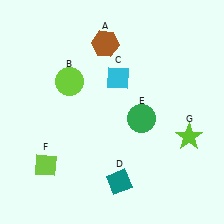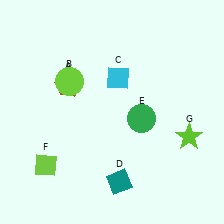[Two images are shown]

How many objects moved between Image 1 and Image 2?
1 object moved between the two images.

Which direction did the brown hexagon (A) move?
The brown hexagon (A) moved down.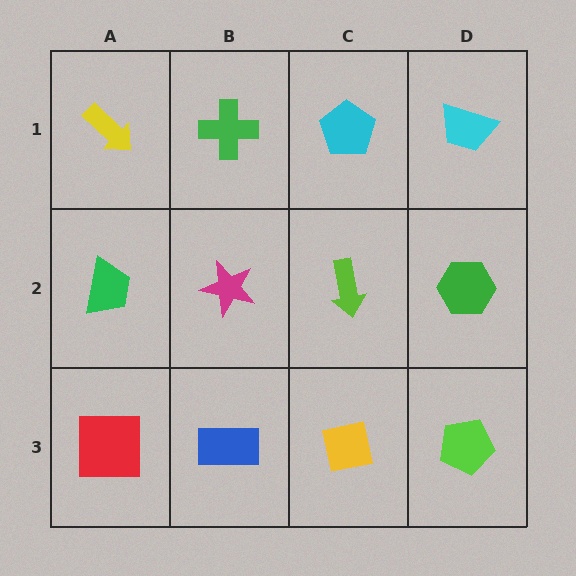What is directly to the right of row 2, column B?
A lime arrow.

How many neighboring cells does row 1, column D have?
2.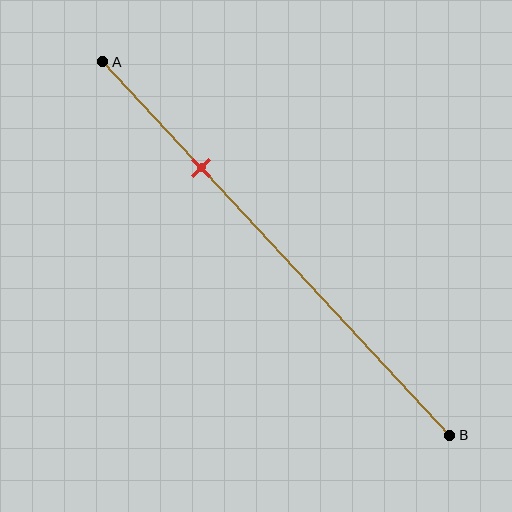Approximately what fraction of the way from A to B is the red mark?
The red mark is approximately 30% of the way from A to B.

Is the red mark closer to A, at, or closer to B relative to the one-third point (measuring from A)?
The red mark is closer to point A than the one-third point of segment AB.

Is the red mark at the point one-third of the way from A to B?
No, the mark is at about 30% from A, not at the 33% one-third point.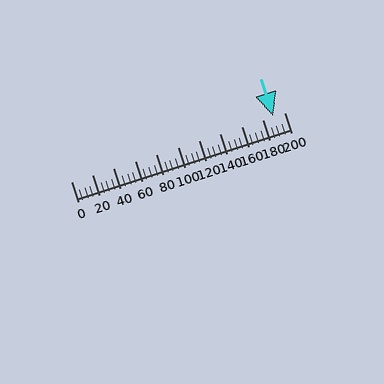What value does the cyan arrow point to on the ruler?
The cyan arrow points to approximately 190.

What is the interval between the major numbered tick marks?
The major tick marks are spaced 20 units apart.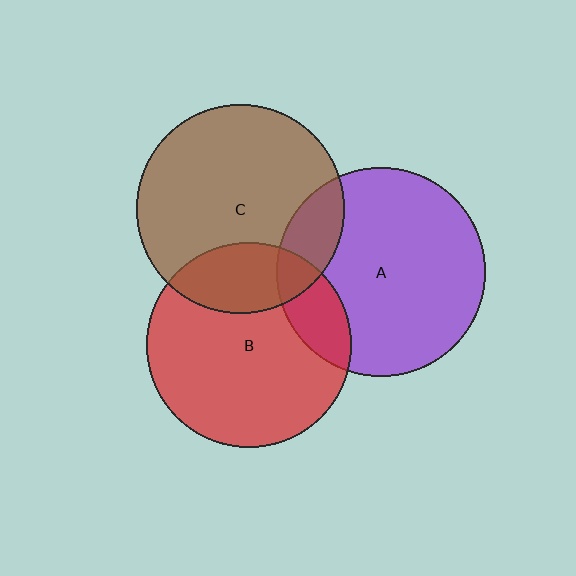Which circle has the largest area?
Circle A (purple).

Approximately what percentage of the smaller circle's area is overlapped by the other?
Approximately 15%.